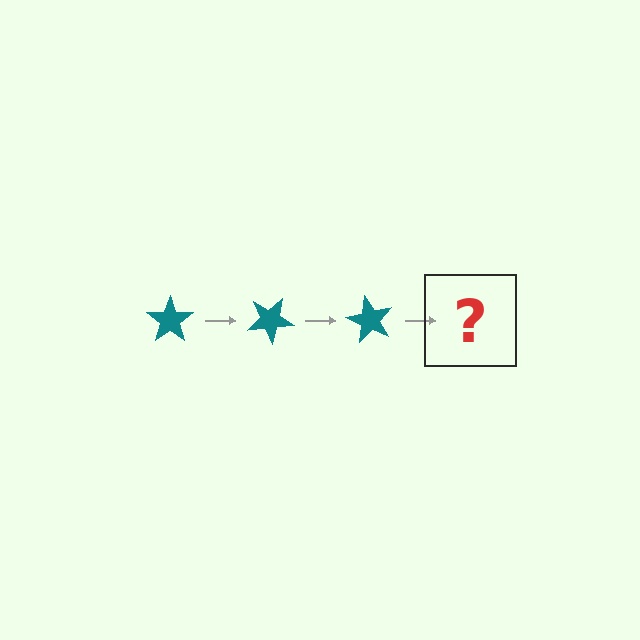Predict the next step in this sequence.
The next step is a teal star rotated 90 degrees.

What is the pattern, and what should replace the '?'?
The pattern is that the star rotates 30 degrees each step. The '?' should be a teal star rotated 90 degrees.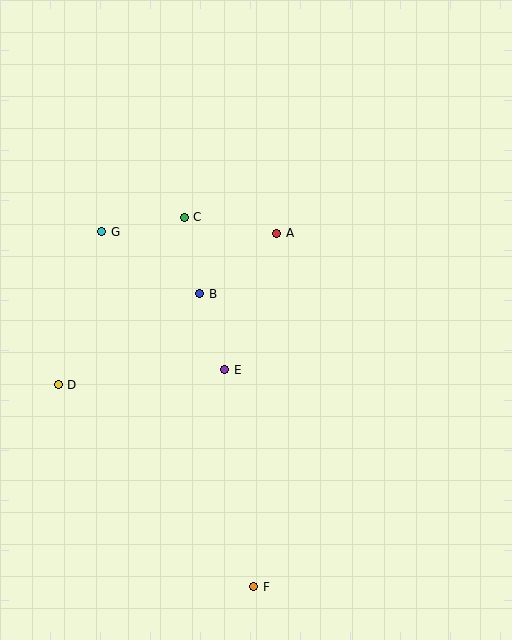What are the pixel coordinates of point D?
Point D is at (58, 385).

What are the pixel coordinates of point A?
Point A is at (277, 233).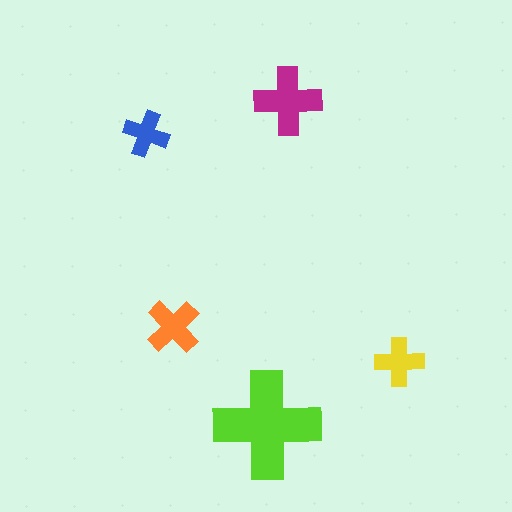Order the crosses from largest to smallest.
the lime one, the magenta one, the orange one, the yellow one, the blue one.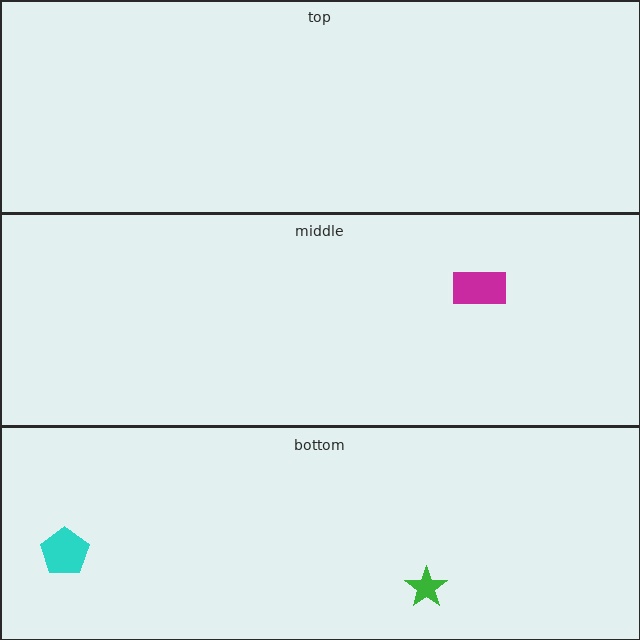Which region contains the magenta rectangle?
The middle region.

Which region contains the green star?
The bottom region.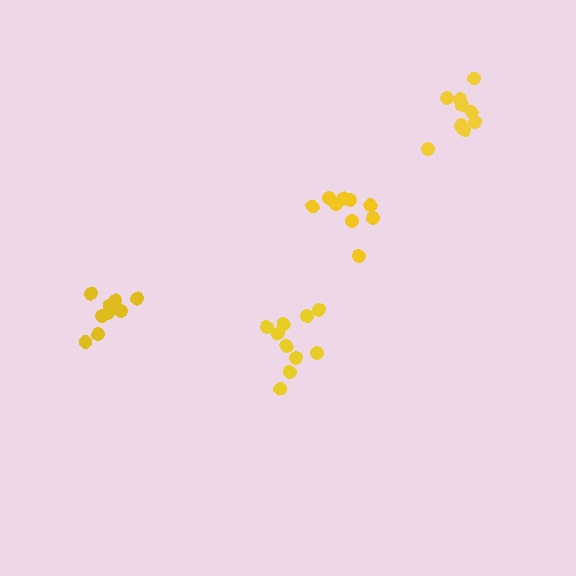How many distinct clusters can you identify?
There are 4 distinct clusters.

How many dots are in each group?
Group 1: 9 dots, Group 2: 9 dots, Group 3: 9 dots, Group 4: 10 dots (37 total).